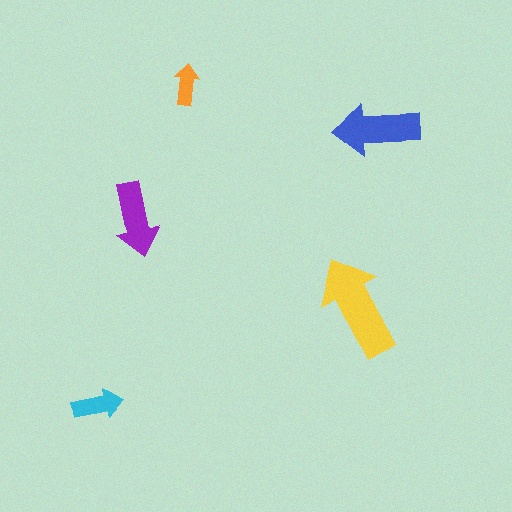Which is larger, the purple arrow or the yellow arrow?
The yellow one.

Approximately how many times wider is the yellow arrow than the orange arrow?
About 2.5 times wider.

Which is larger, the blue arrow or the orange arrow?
The blue one.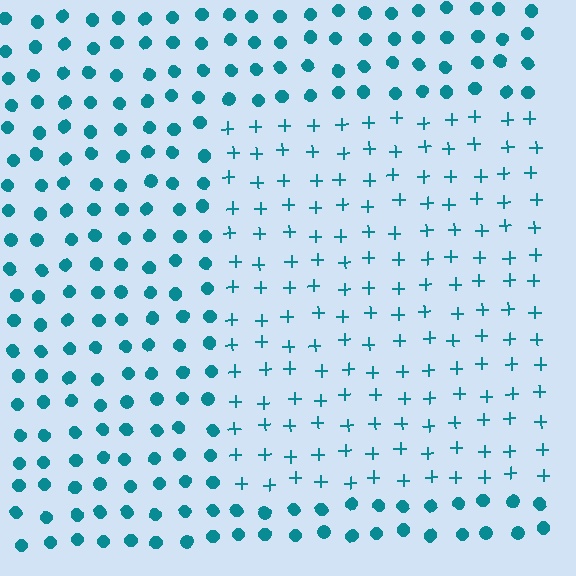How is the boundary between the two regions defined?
The boundary is defined by a change in element shape: plus signs inside vs. circles outside. All elements share the same color and spacing.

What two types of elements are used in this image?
The image uses plus signs inside the rectangle region and circles outside it.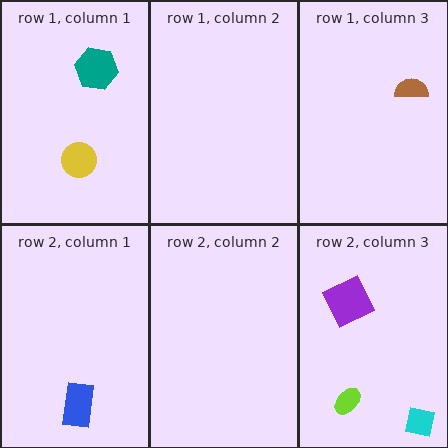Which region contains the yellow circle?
The row 1, column 1 region.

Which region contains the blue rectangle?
The row 2, column 1 region.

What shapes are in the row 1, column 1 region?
The teal hexagon, the yellow circle.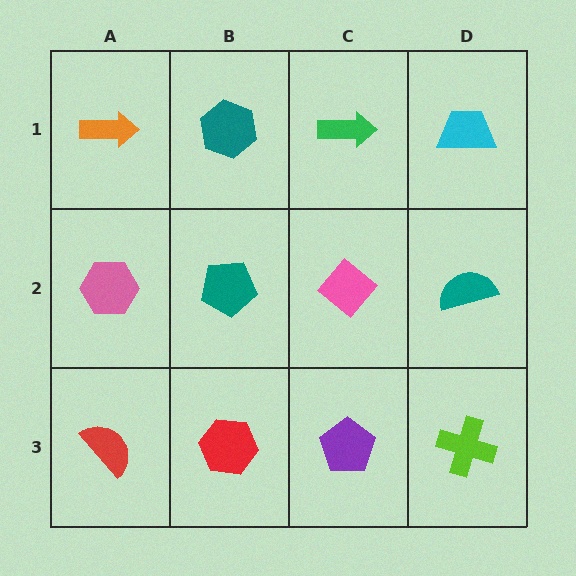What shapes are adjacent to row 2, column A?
An orange arrow (row 1, column A), a red semicircle (row 3, column A), a teal pentagon (row 2, column B).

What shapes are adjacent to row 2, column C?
A green arrow (row 1, column C), a purple pentagon (row 3, column C), a teal pentagon (row 2, column B), a teal semicircle (row 2, column D).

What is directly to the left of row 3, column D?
A purple pentagon.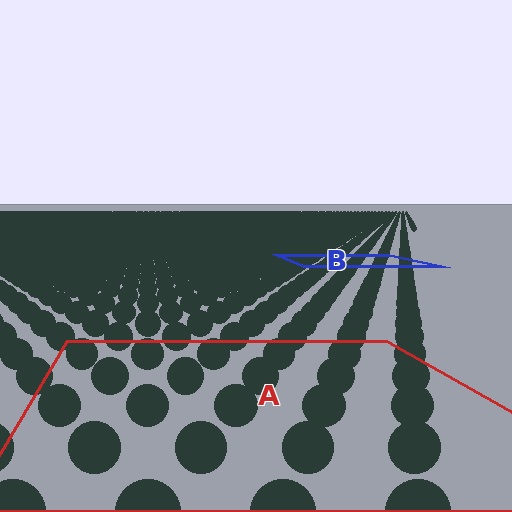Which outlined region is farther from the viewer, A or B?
Region B is farther from the viewer — the texture elements inside it appear smaller and more densely packed.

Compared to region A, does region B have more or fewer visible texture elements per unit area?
Region B has more texture elements per unit area — they are packed more densely because it is farther away.